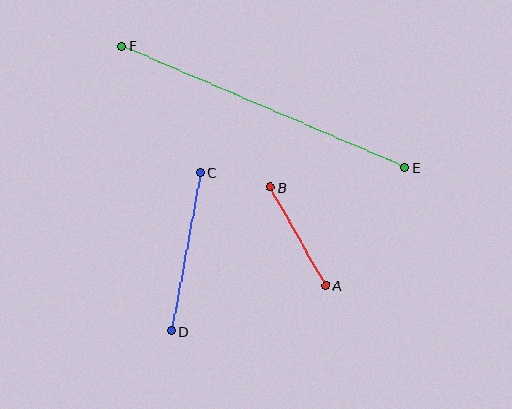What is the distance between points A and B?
The distance is approximately 113 pixels.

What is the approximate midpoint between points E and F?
The midpoint is at approximately (263, 107) pixels.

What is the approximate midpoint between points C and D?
The midpoint is at approximately (186, 252) pixels.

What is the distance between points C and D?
The distance is approximately 162 pixels.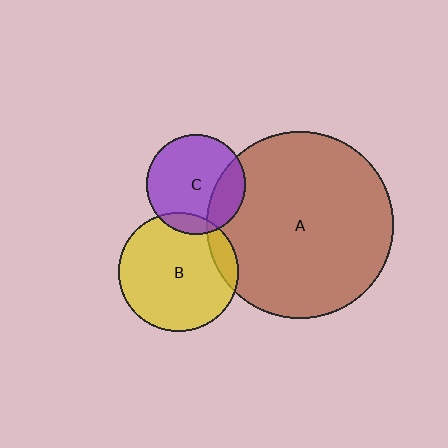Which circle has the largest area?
Circle A (brown).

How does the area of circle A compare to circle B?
Approximately 2.5 times.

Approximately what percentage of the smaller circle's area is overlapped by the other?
Approximately 10%.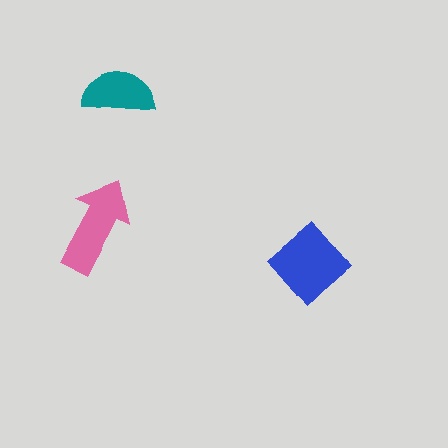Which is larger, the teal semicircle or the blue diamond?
The blue diamond.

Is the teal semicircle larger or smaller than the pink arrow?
Smaller.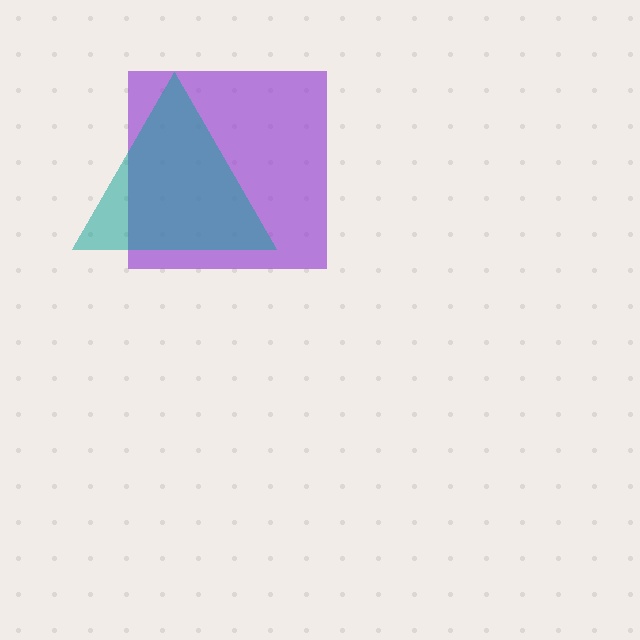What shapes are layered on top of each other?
The layered shapes are: a purple square, a teal triangle.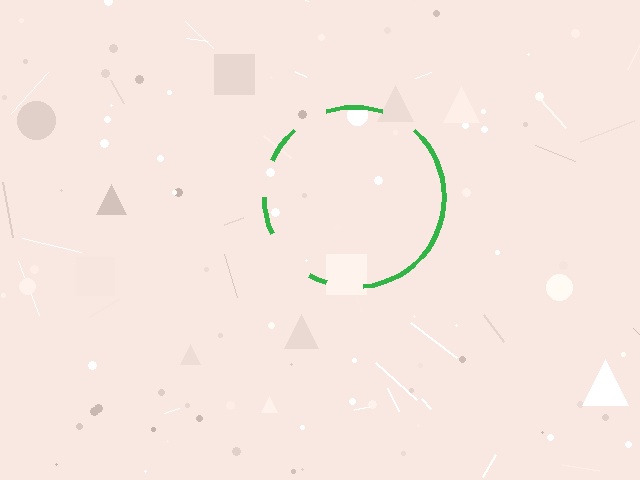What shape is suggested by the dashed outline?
The dashed outline suggests a circle.